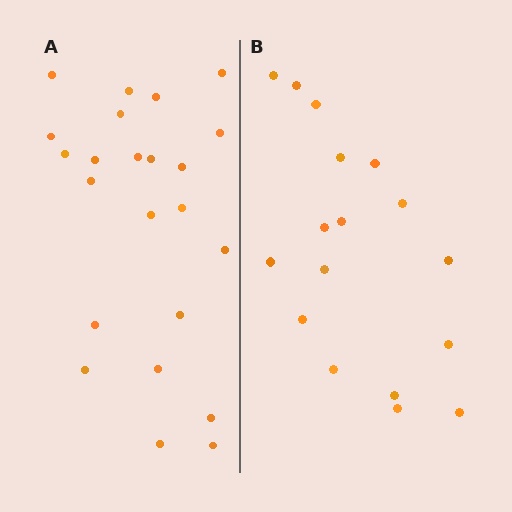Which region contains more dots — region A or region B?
Region A (the left region) has more dots.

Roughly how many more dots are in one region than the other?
Region A has about 6 more dots than region B.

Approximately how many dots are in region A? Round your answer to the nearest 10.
About 20 dots. (The exact count is 23, which rounds to 20.)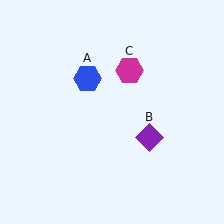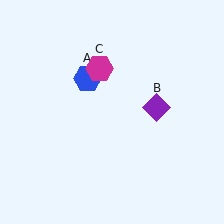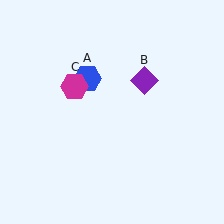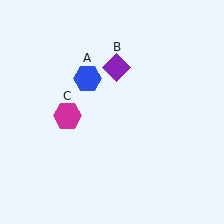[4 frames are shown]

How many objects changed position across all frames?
2 objects changed position: purple diamond (object B), magenta hexagon (object C).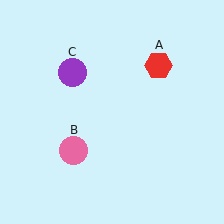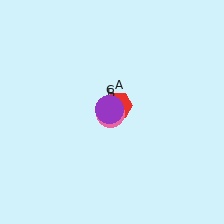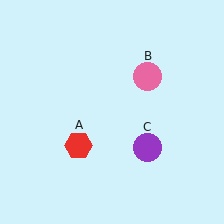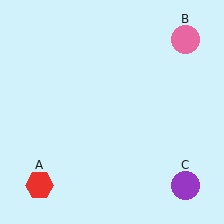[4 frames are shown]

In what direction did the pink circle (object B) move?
The pink circle (object B) moved up and to the right.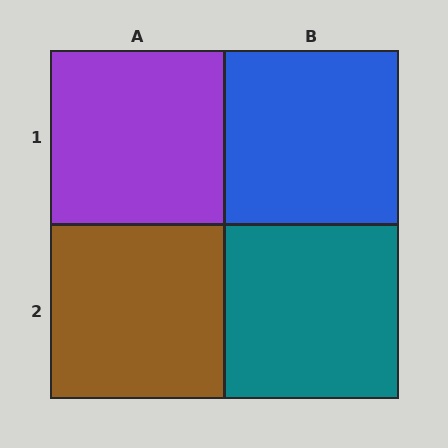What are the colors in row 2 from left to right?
Brown, teal.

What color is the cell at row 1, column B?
Blue.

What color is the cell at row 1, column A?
Purple.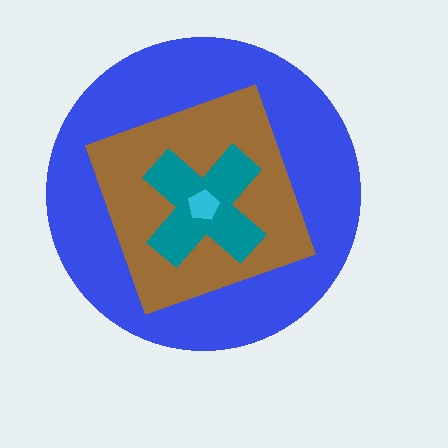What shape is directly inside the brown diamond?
The teal cross.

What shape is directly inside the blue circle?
The brown diamond.